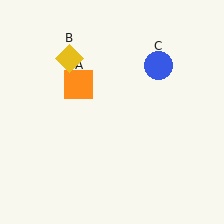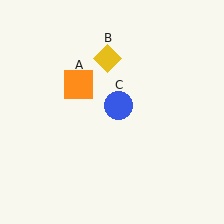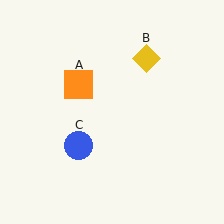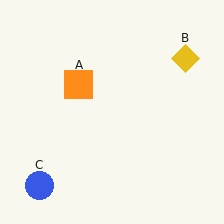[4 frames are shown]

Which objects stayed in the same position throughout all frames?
Orange square (object A) remained stationary.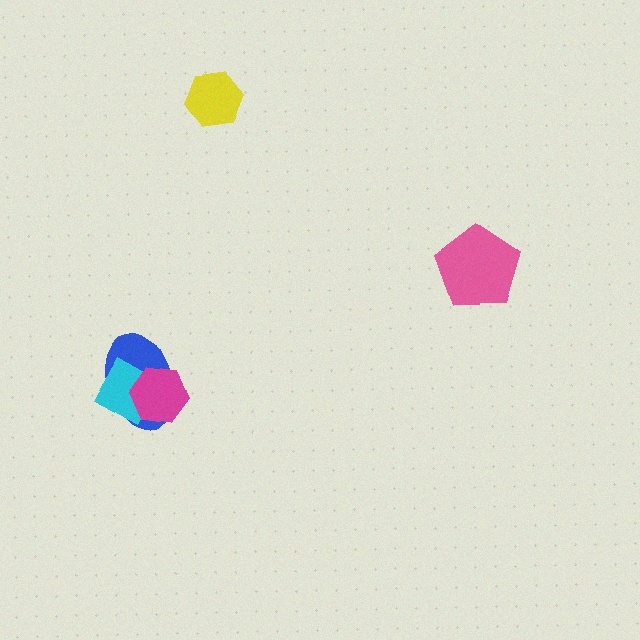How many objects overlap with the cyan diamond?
2 objects overlap with the cyan diamond.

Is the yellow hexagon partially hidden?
No, no other shape covers it.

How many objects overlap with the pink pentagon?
0 objects overlap with the pink pentagon.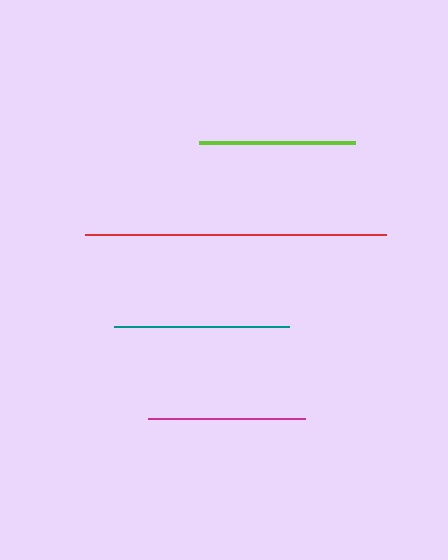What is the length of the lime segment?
The lime segment is approximately 157 pixels long.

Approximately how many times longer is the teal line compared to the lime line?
The teal line is approximately 1.1 times the length of the lime line.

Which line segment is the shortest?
The lime line is the shortest at approximately 157 pixels.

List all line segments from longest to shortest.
From longest to shortest: red, teal, magenta, lime.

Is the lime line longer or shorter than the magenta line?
The magenta line is longer than the lime line.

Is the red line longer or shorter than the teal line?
The red line is longer than the teal line.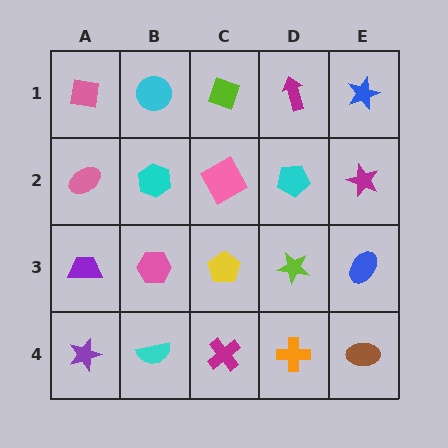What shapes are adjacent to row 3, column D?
A cyan pentagon (row 2, column D), an orange cross (row 4, column D), a yellow pentagon (row 3, column C), a blue ellipse (row 3, column E).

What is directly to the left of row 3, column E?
A lime star.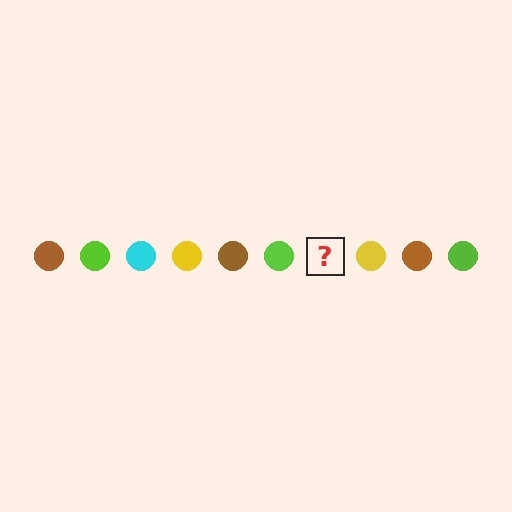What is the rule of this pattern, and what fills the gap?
The rule is that the pattern cycles through brown, lime, cyan, yellow circles. The gap should be filled with a cyan circle.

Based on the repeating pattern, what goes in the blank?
The blank should be a cyan circle.